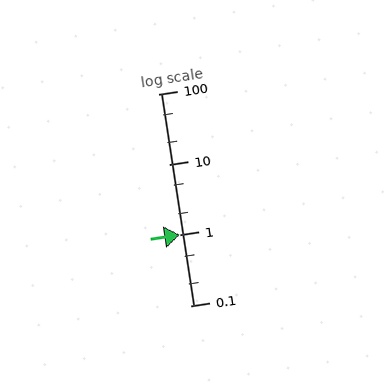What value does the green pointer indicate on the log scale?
The pointer indicates approximately 1.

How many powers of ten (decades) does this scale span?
The scale spans 3 decades, from 0.1 to 100.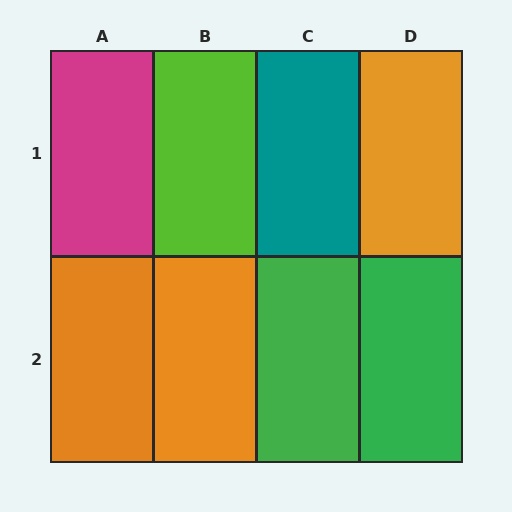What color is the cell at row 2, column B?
Orange.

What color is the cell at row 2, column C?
Green.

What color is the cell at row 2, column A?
Orange.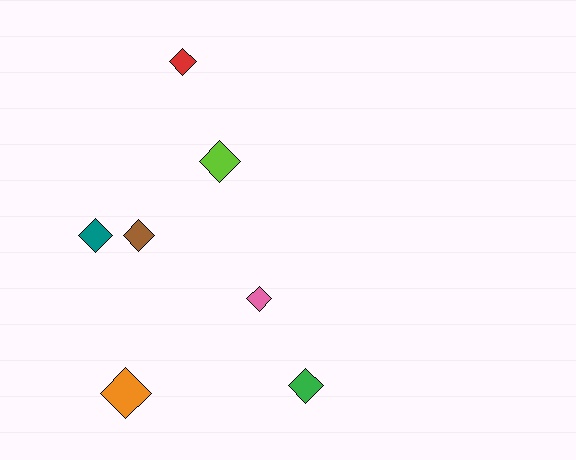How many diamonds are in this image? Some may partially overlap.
There are 7 diamonds.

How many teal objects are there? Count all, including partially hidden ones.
There is 1 teal object.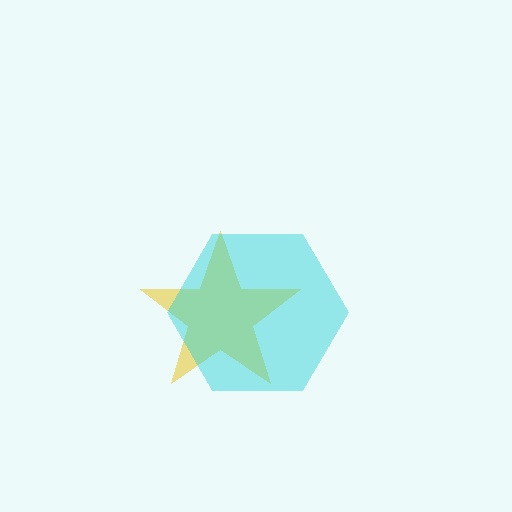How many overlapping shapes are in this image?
There are 2 overlapping shapes in the image.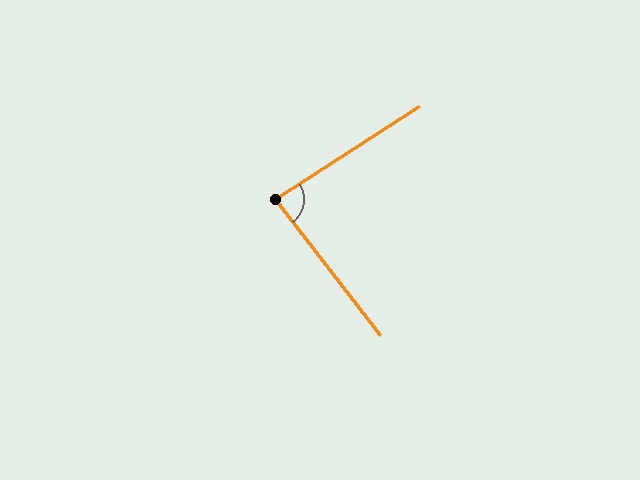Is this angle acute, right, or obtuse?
It is acute.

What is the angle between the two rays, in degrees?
Approximately 85 degrees.